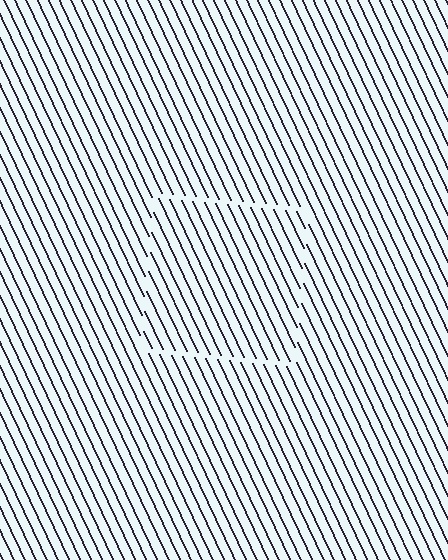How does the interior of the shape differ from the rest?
The interior of the shape contains the same grating, shifted by half a period — the contour is defined by the phase discontinuity where line-ends from the inner and outer gratings abut.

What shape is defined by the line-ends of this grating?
An illusory square. The interior of the shape contains the same grating, shifted by half a period — the contour is defined by the phase discontinuity where line-ends from the inner and outer gratings abut.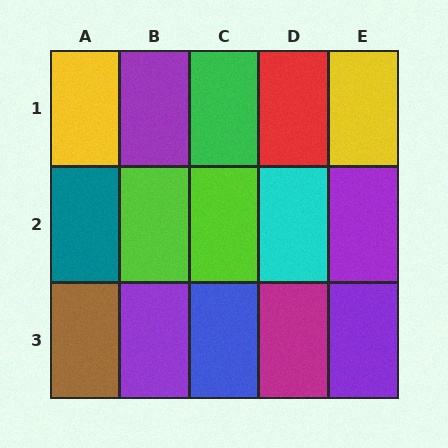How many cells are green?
1 cell is green.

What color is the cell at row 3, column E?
Purple.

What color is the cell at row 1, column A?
Yellow.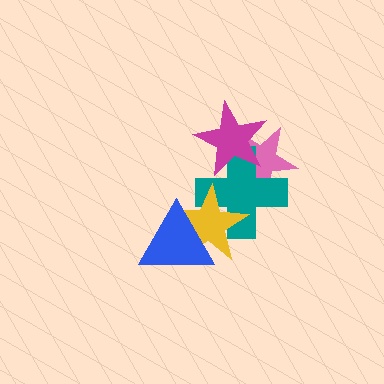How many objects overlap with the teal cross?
3 objects overlap with the teal cross.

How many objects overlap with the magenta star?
2 objects overlap with the magenta star.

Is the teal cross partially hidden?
Yes, it is partially covered by another shape.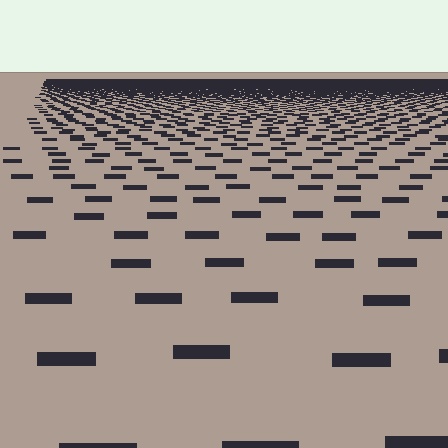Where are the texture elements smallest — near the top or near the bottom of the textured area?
Near the top.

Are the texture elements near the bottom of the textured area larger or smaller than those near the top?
Larger. Near the bottom, elements are closer to the viewer and appear at a bigger on-screen size.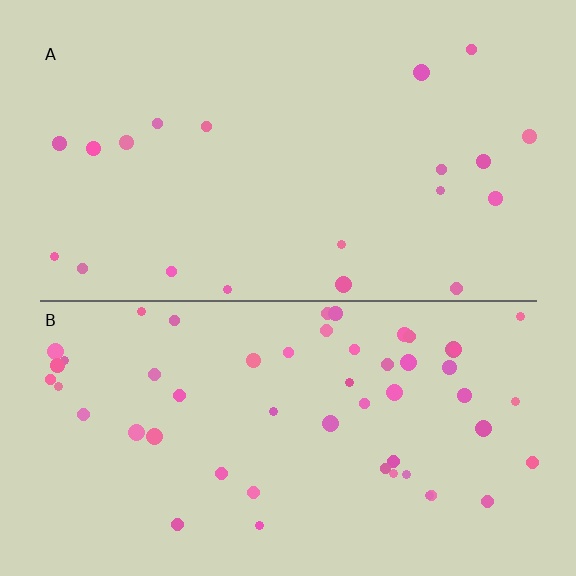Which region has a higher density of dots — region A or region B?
B (the bottom).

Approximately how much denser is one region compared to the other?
Approximately 2.7× — region B over region A.